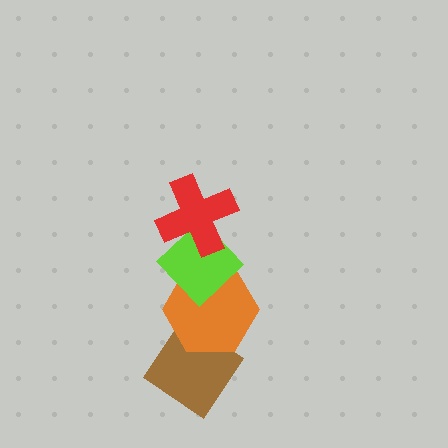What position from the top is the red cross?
The red cross is 1st from the top.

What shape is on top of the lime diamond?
The red cross is on top of the lime diamond.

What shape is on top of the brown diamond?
The orange hexagon is on top of the brown diamond.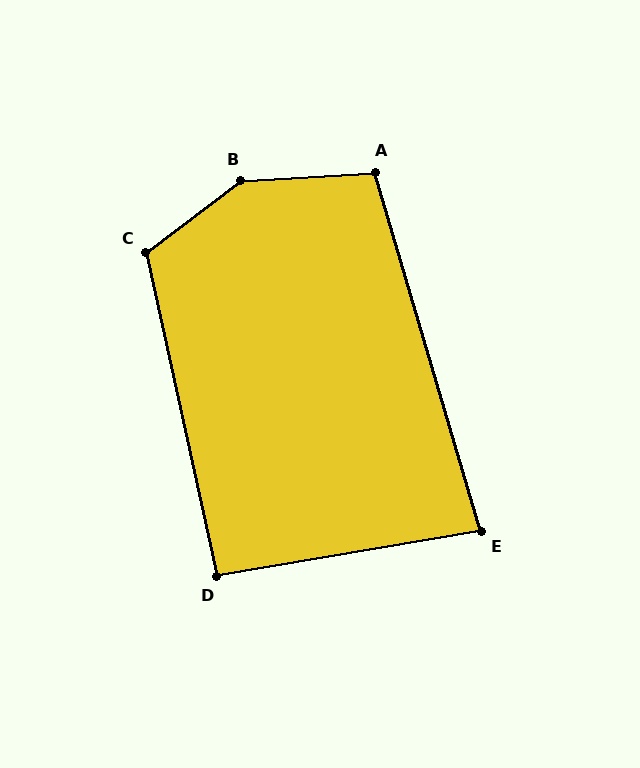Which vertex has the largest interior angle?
B, at approximately 146 degrees.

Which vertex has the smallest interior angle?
E, at approximately 83 degrees.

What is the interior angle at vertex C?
Approximately 115 degrees (obtuse).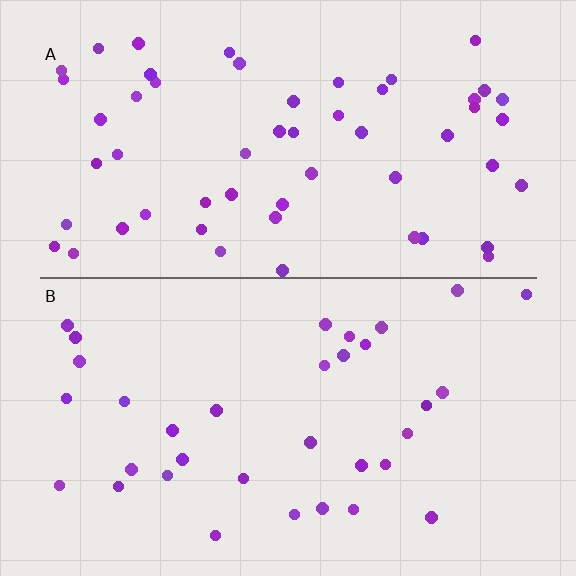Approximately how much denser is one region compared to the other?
Approximately 1.6× — region A over region B.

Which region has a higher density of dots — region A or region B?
A (the top).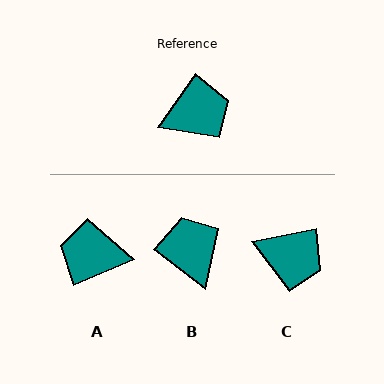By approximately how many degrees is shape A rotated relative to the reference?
Approximately 148 degrees counter-clockwise.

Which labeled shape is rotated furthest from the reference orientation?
A, about 148 degrees away.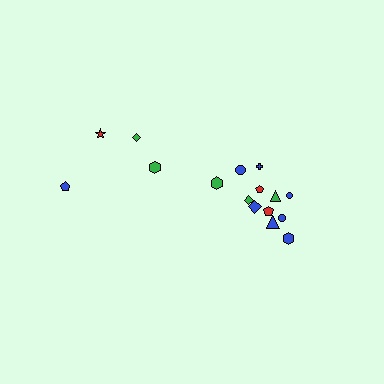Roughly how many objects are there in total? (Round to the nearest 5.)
Roughly 15 objects in total.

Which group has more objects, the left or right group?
The right group.